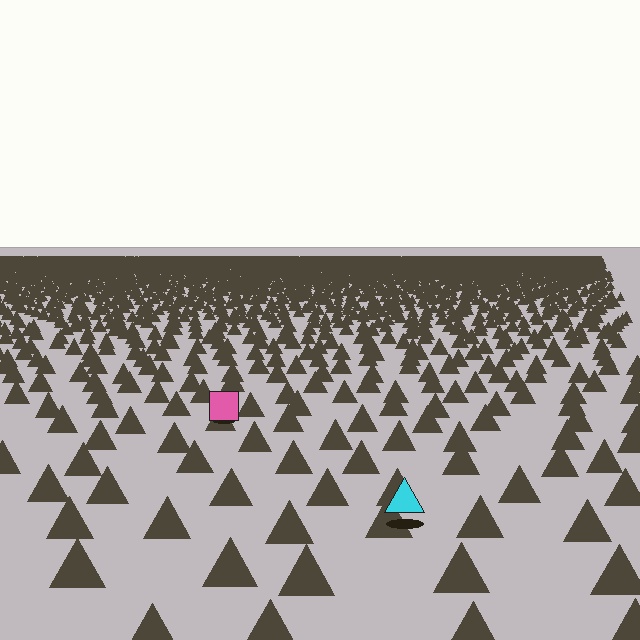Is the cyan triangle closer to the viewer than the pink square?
Yes. The cyan triangle is closer — you can tell from the texture gradient: the ground texture is coarser near it.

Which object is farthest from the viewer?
The pink square is farthest from the viewer. It appears smaller and the ground texture around it is denser.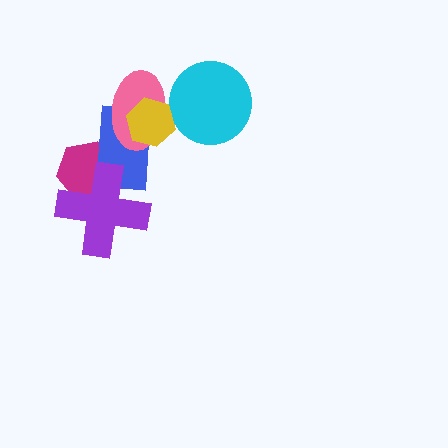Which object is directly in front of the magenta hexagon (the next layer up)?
The blue rectangle is directly in front of the magenta hexagon.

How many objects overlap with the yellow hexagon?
2 objects overlap with the yellow hexagon.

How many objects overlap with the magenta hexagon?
2 objects overlap with the magenta hexagon.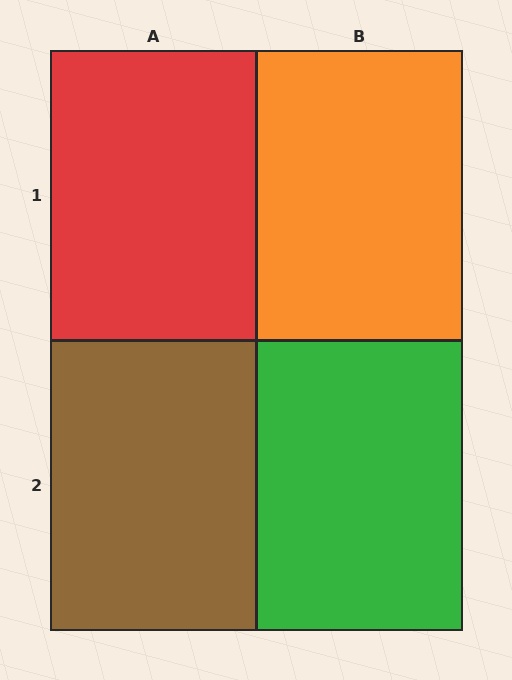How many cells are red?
1 cell is red.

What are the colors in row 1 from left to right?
Red, orange.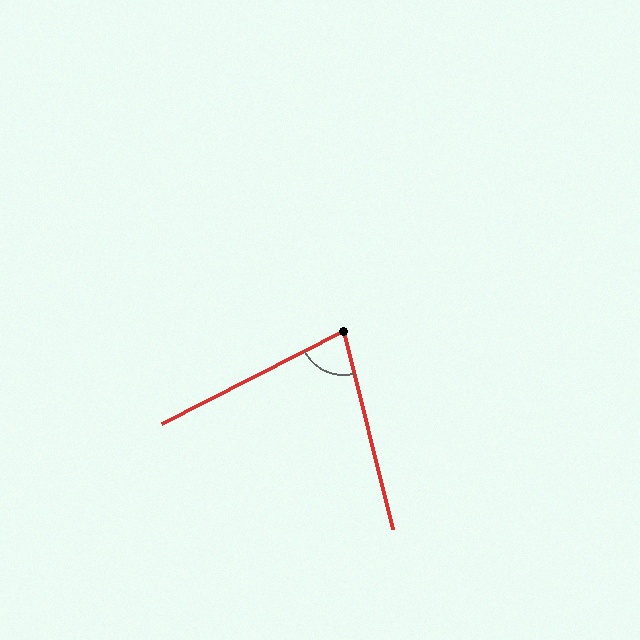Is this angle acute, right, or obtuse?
It is acute.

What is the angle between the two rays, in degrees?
Approximately 77 degrees.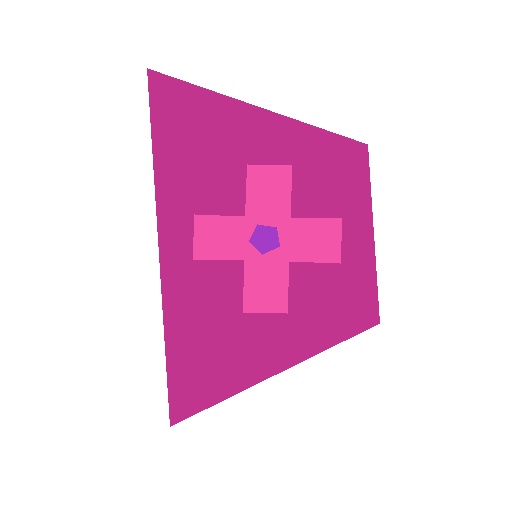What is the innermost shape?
The purple pentagon.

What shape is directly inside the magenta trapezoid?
The pink cross.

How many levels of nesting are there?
3.